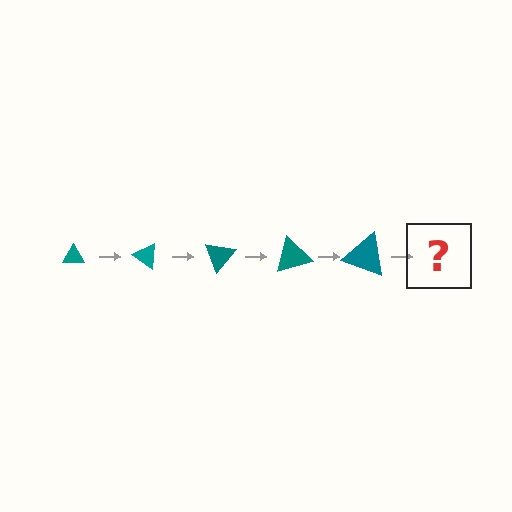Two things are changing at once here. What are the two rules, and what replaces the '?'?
The two rules are that the triangle grows larger each step and it rotates 35 degrees each step. The '?' should be a triangle, larger than the previous one and rotated 175 degrees from the start.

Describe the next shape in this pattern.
It should be a triangle, larger than the previous one and rotated 175 degrees from the start.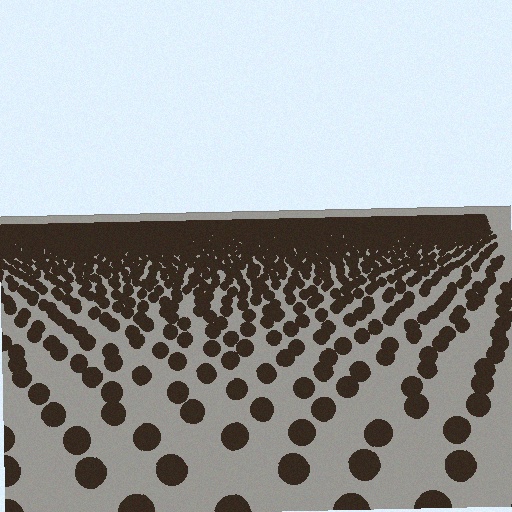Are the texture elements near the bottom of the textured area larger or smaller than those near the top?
Larger. Near the bottom, elements are closer to the viewer and appear at a bigger on-screen size.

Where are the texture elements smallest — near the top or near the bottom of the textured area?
Near the top.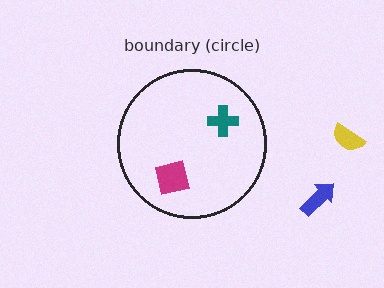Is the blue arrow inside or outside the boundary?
Outside.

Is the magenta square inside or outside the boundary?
Inside.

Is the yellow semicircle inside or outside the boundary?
Outside.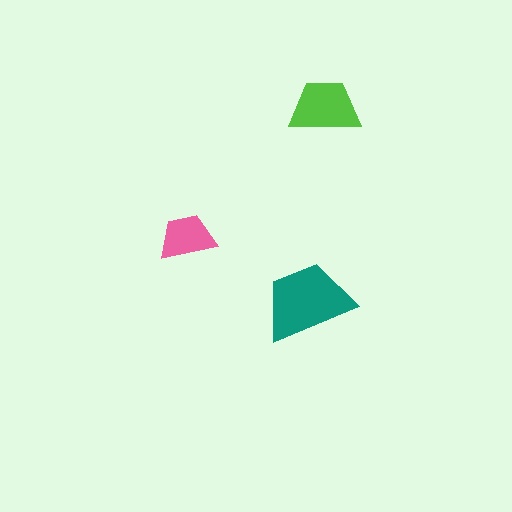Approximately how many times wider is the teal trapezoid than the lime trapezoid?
About 1.5 times wider.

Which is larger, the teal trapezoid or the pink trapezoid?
The teal one.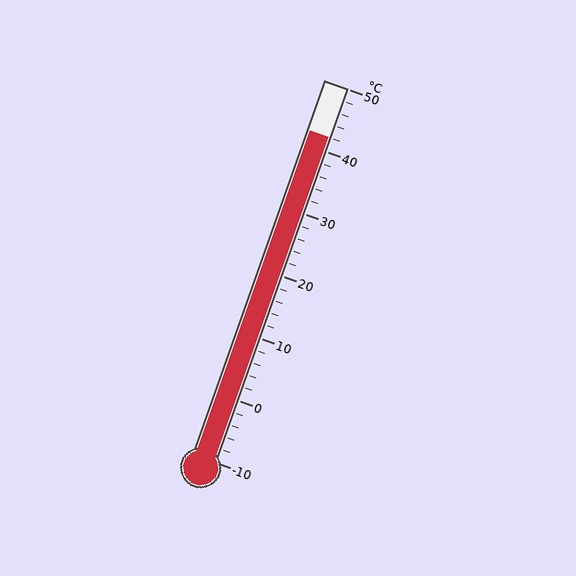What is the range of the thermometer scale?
The thermometer scale ranges from -10°C to 50°C.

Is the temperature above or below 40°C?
The temperature is above 40°C.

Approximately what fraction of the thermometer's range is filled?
The thermometer is filled to approximately 85% of its range.